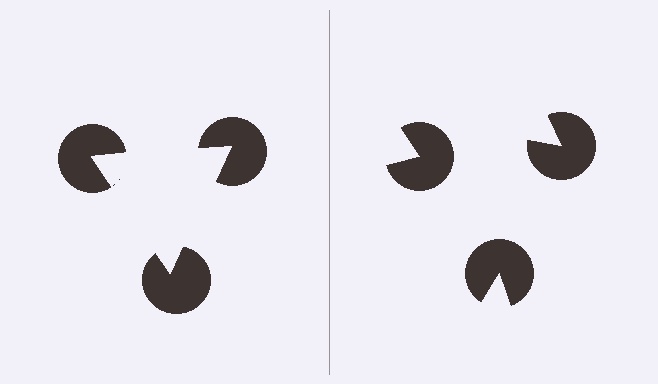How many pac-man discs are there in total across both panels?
6 — 3 on each side.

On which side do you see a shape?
An illusory triangle appears on the left side. On the right side the wedge cuts are rotated, so no coherent shape forms.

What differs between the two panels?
The pac-man discs are positioned identically on both sides; only the wedge orientations differ. On the left they align to a triangle; on the right they are misaligned.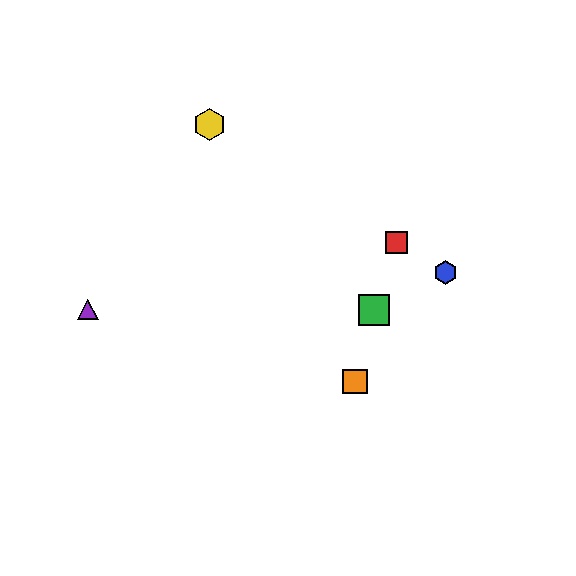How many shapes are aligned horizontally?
2 shapes (the green square, the purple triangle) are aligned horizontally.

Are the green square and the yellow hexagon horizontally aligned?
No, the green square is at y≈310 and the yellow hexagon is at y≈124.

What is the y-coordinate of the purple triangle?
The purple triangle is at y≈310.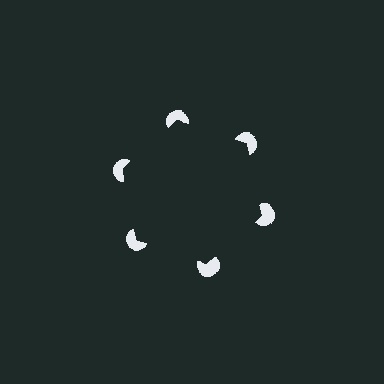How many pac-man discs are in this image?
There are 6 — one at each vertex of the illusory hexagon.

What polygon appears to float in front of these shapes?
An illusory hexagon — its edges are inferred from the aligned wedge cuts in the pac-man discs, not physically drawn.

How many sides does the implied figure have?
6 sides.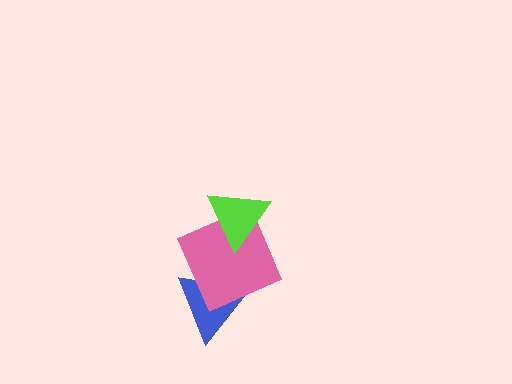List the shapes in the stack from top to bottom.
From top to bottom: the lime triangle, the pink square, the blue triangle.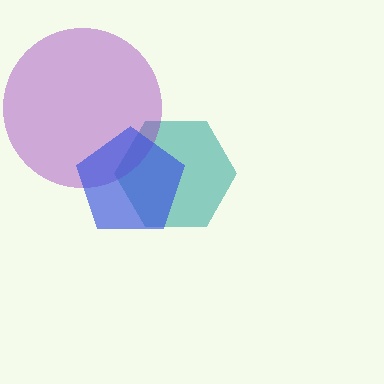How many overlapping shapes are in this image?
There are 3 overlapping shapes in the image.